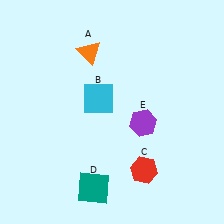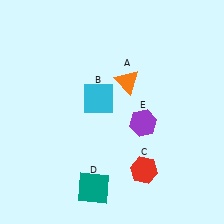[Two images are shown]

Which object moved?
The orange triangle (A) moved right.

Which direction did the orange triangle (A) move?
The orange triangle (A) moved right.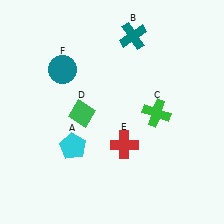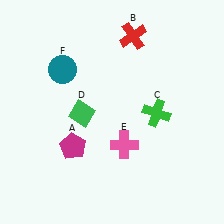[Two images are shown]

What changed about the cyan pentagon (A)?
In Image 1, A is cyan. In Image 2, it changed to magenta.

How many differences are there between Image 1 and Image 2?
There are 3 differences between the two images.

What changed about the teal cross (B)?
In Image 1, B is teal. In Image 2, it changed to red.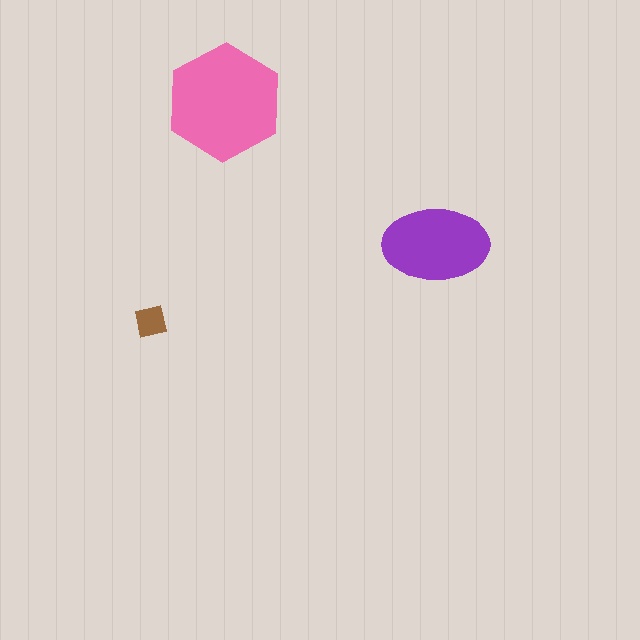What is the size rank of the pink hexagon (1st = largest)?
1st.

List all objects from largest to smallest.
The pink hexagon, the purple ellipse, the brown square.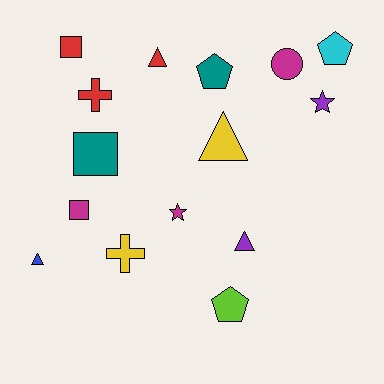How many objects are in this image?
There are 15 objects.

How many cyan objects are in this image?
There is 1 cyan object.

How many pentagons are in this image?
There are 3 pentagons.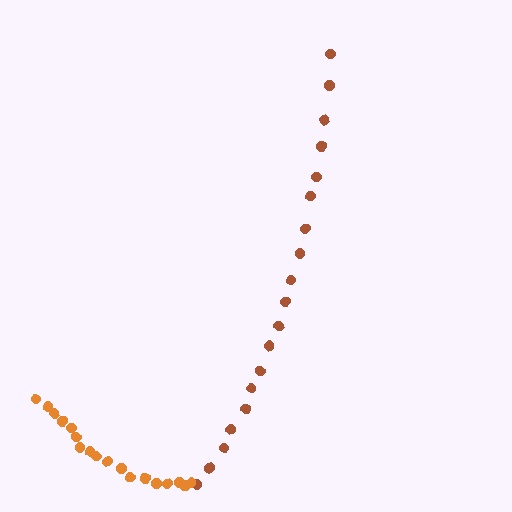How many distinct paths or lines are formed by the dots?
There are 2 distinct paths.